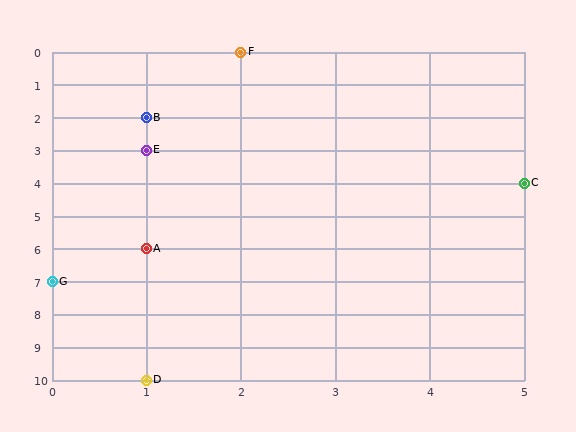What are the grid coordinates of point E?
Point E is at grid coordinates (1, 3).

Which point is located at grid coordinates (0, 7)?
Point G is at (0, 7).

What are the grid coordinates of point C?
Point C is at grid coordinates (5, 4).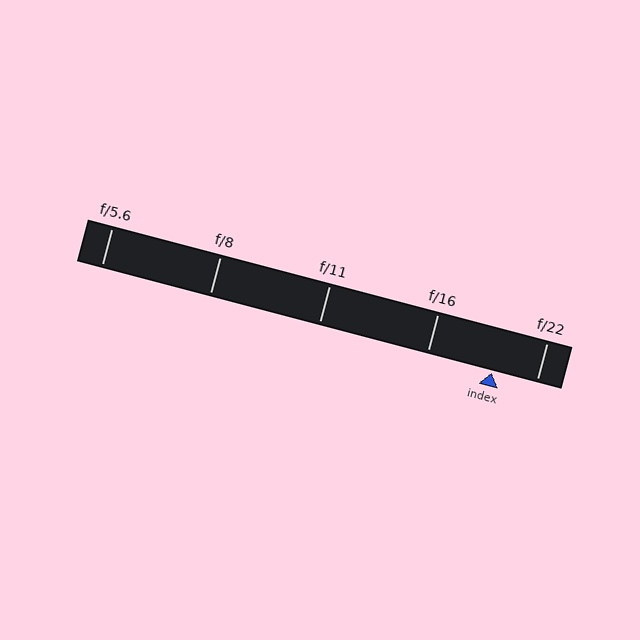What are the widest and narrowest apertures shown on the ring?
The widest aperture shown is f/5.6 and the narrowest is f/22.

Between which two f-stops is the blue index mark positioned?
The index mark is between f/16 and f/22.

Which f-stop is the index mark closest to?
The index mark is closest to f/22.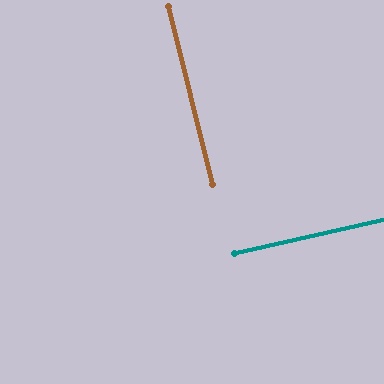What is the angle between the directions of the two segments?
Approximately 89 degrees.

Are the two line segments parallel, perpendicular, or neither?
Perpendicular — they meet at approximately 89°.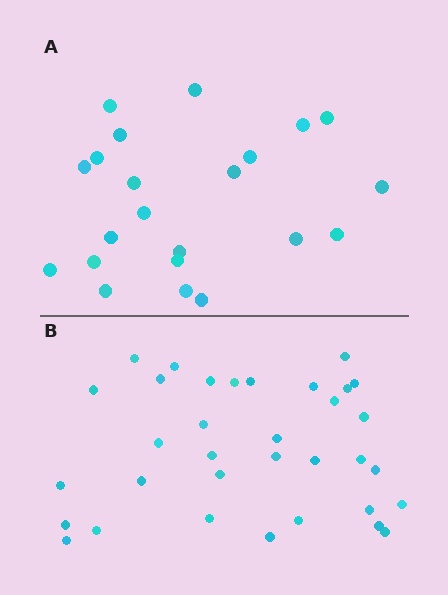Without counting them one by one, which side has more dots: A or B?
Region B (the bottom region) has more dots.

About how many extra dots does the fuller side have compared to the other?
Region B has roughly 12 or so more dots than region A.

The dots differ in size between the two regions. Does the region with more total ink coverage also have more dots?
No. Region A has more total ink coverage because its dots are larger, but region B actually contains more individual dots. Total area can be misleading — the number of items is what matters here.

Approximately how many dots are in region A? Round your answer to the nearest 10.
About 20 dots. (The exact count is 22, which rounds to 20.)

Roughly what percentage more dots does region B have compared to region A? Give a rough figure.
About 55% more.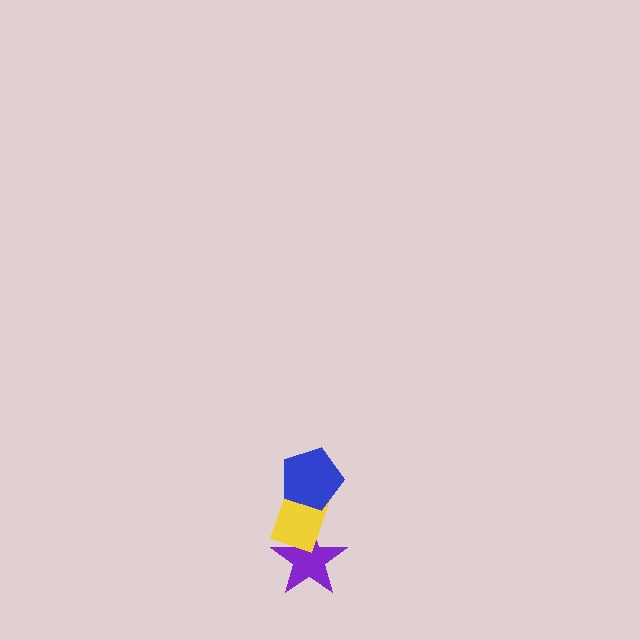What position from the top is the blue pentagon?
The blue pentagon is 1st from the top.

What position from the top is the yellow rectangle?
The yellow rectangle is 2nd from the top.